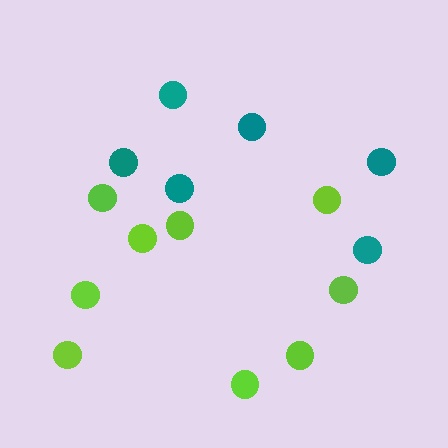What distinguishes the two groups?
There are 2 groups: one group of teal circles (6) and one group of lime circles (9).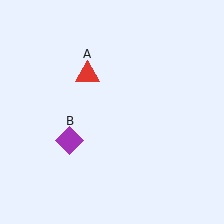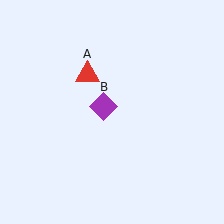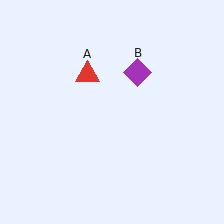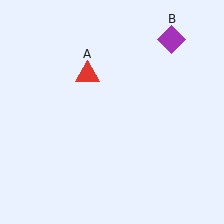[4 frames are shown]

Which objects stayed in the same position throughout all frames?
Red triangle (object A) remained stationary.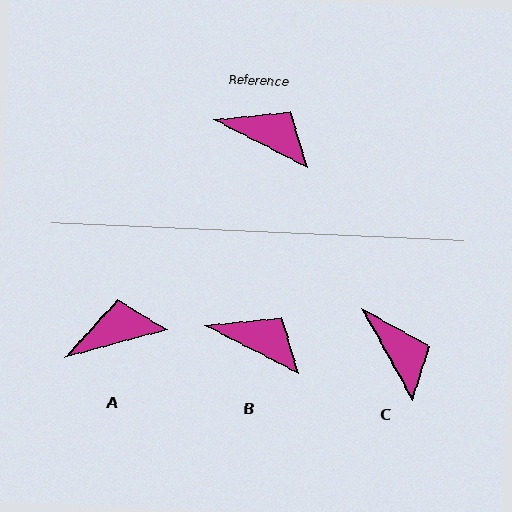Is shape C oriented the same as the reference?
No, it is off by about 34 degrees.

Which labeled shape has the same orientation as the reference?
B.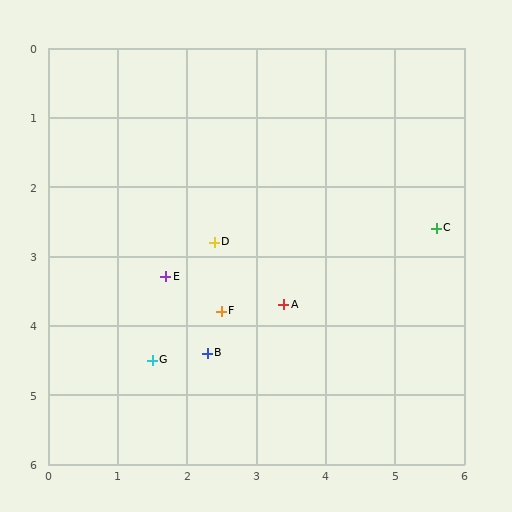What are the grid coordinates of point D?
Point D is at approximately (2.4, 2.8).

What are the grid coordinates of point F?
Point F is at approximately (2.5, 3.8).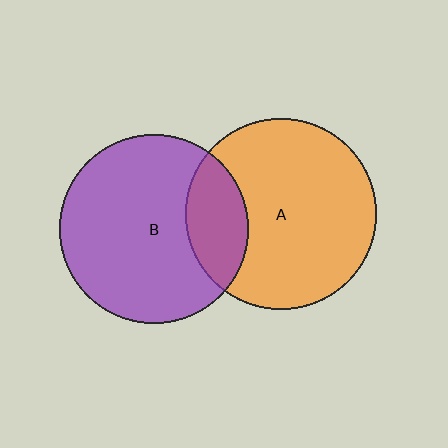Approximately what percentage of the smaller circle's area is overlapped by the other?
Approximately 20%.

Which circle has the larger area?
Circle A (orange).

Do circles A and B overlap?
Yes.